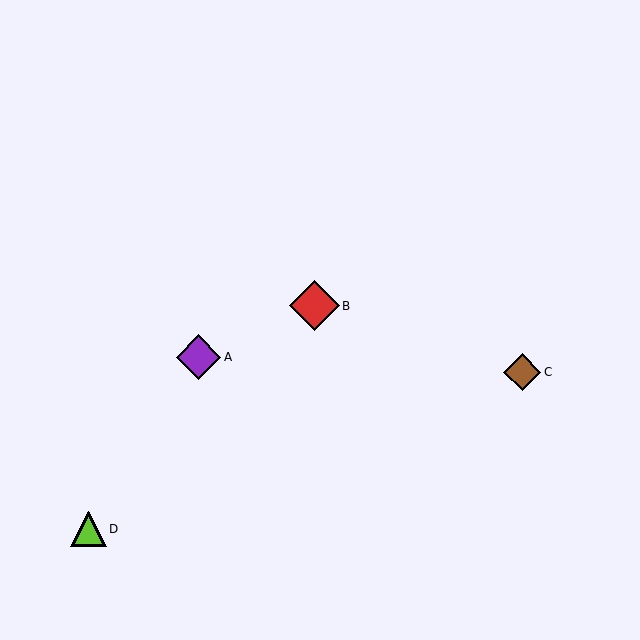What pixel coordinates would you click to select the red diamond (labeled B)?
Click at (314, 306) to select the red diamond B.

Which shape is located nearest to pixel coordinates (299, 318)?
The red diamond (labeled B) at (314, 306) is nearest to that location.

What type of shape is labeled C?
Shape C is a brown diamond.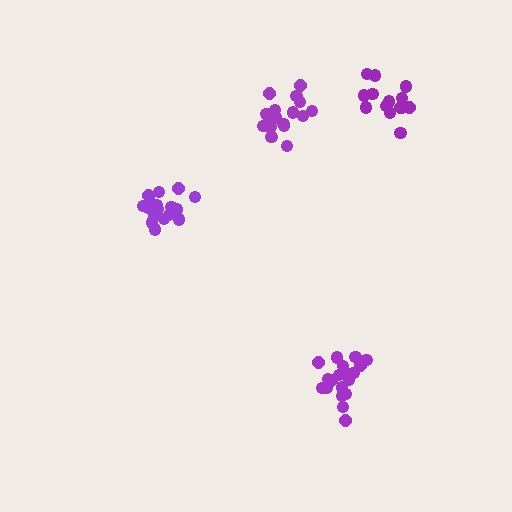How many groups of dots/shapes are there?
There are 4 groups.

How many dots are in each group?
Group 1: 18 dots, Group 2: 17 dots, Group 3: 16 dots, Group 4: 20 dots (71 total).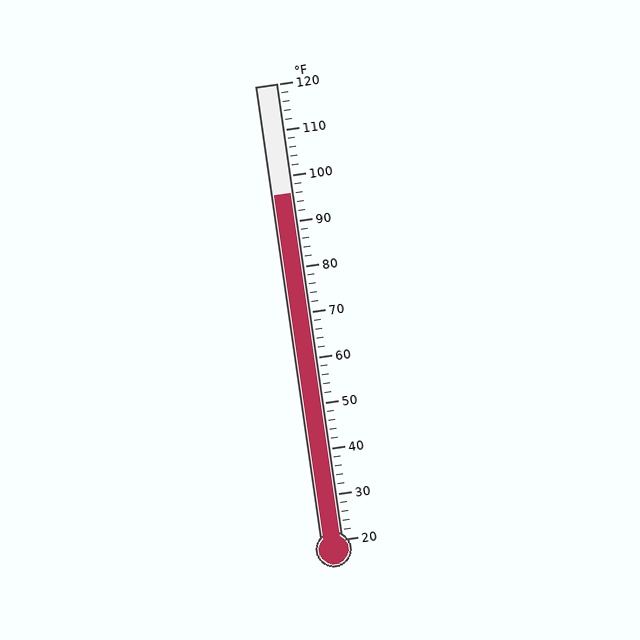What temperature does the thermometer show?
The thermometer shows approximately 96°F.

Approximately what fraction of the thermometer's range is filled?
The thermometer is filled to approximately 75% of its range.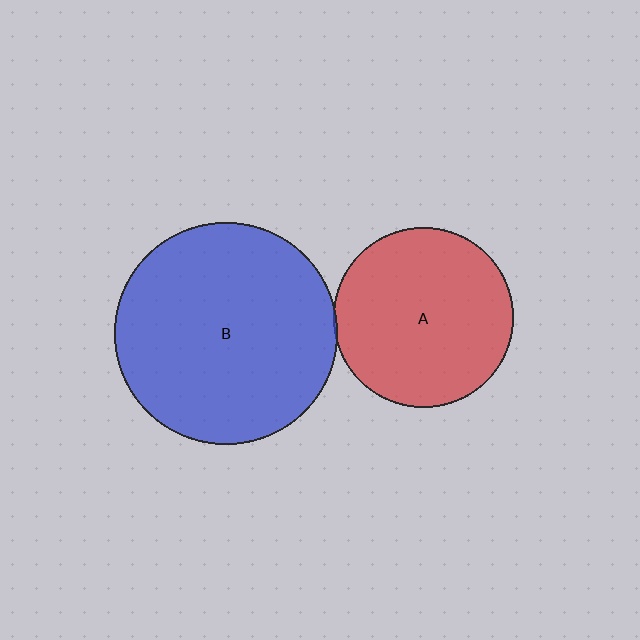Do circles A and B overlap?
Yes.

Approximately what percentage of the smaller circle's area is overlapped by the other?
Approximately 5%.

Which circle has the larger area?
Circle B (blue).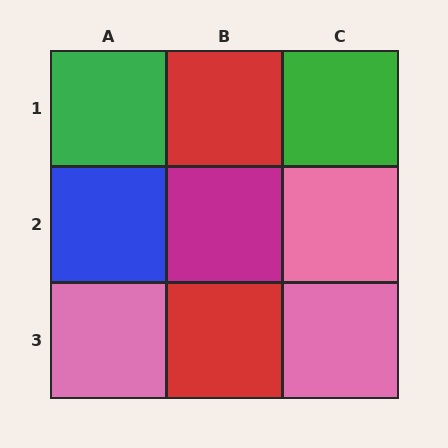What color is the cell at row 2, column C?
Pink.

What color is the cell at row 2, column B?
Magenta.